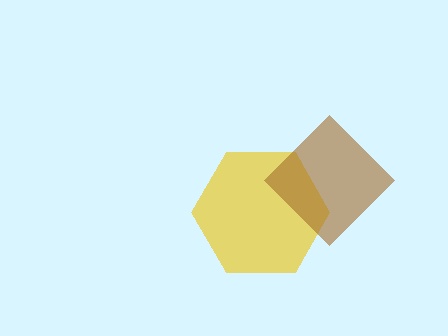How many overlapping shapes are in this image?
There are 2 overlapping shapes in the image.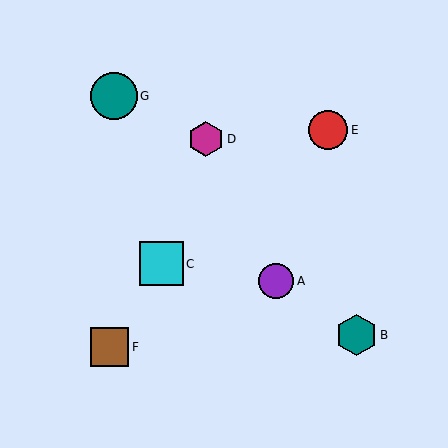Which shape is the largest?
The teal circle (labeled G) is the largest.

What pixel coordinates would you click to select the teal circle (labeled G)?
Click at (114, 96) to select the teal circle G.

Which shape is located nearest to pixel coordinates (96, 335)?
The brown square (labeled F) at (110, 347) is nearest to that location.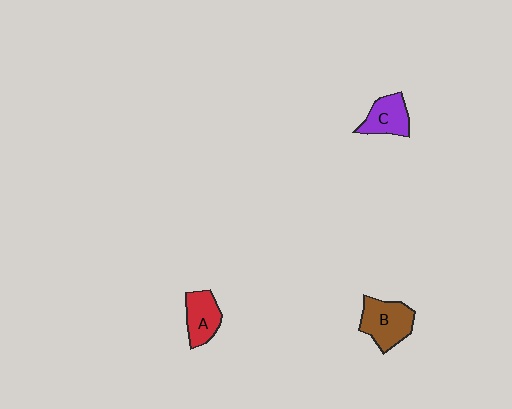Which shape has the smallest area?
Shape A (red).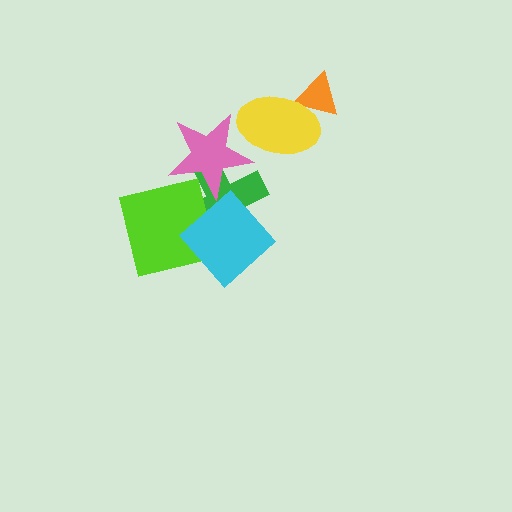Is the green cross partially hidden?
Yes, it is partially covered by another shape.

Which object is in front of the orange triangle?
The yellow ellipse is in front of the orange triangle.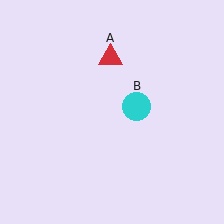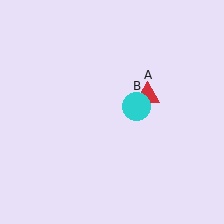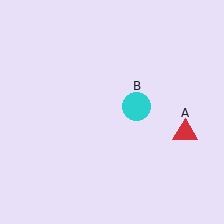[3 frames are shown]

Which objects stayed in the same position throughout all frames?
Cyan circle (object B) remained stationary.